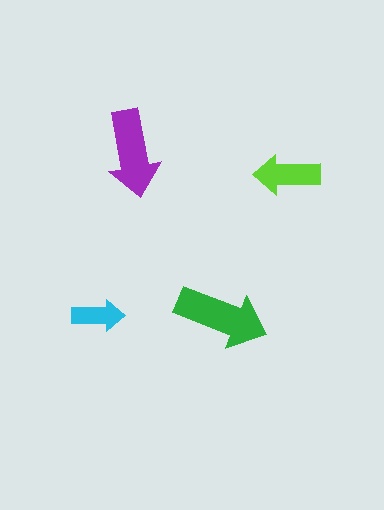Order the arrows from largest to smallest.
the green one, the purple one, the lime one, the cyan one.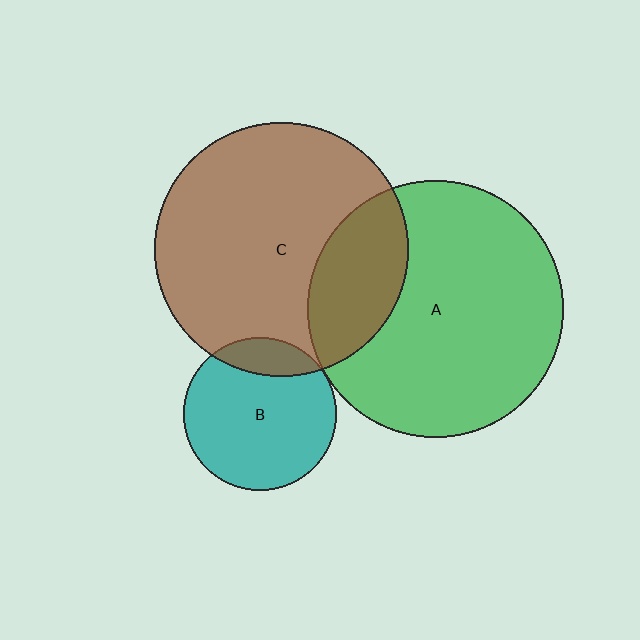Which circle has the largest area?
Circle A (green).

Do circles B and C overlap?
Yes.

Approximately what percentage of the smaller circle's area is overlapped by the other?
Approximately 15%.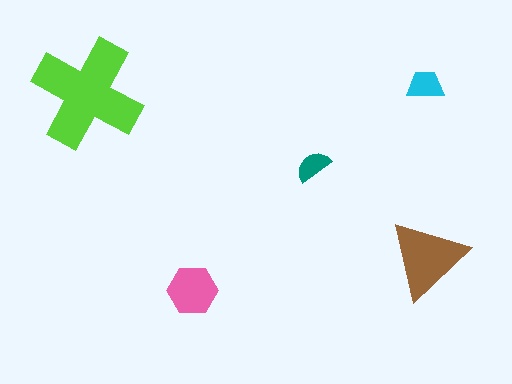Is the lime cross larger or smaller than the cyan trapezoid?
Larger.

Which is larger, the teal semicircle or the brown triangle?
The brown triangle.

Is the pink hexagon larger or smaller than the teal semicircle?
Larger.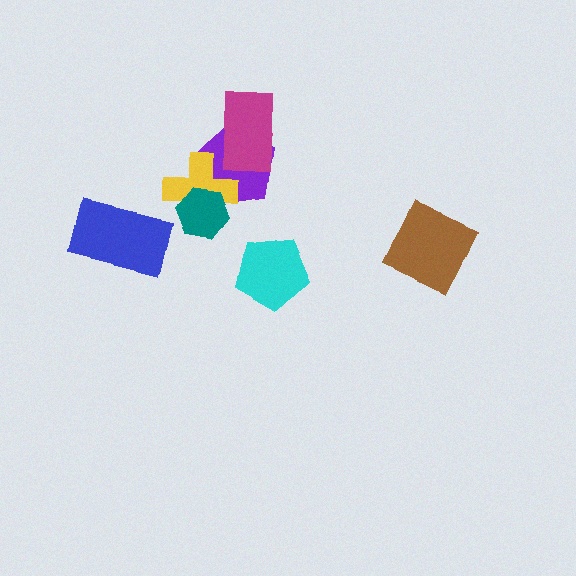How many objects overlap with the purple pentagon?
3 objects overlap with the purple pentagon.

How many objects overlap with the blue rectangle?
0 objects overlap with the blue rectangle.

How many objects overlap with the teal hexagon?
2 objects overlap with the teal hexagon.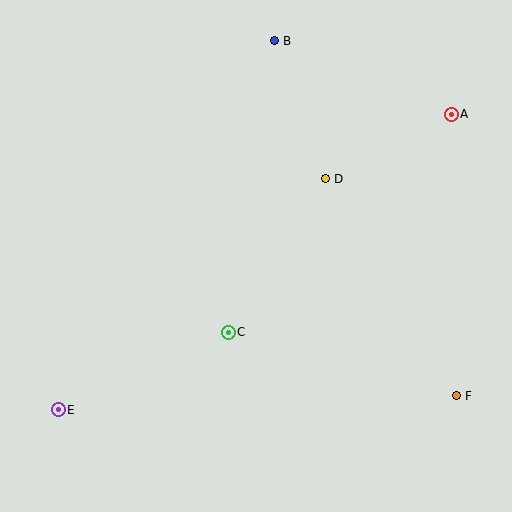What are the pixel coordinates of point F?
Point F is at (456, 396).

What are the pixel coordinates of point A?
Point A is at (451, 114).